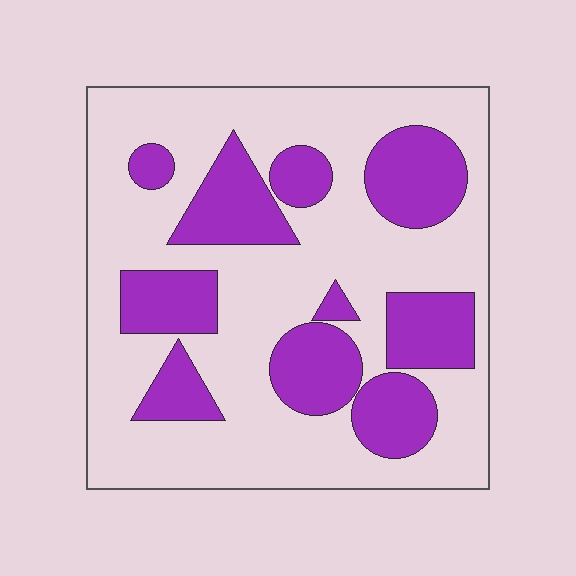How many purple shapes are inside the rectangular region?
10.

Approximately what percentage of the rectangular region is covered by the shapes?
Approximately 30%.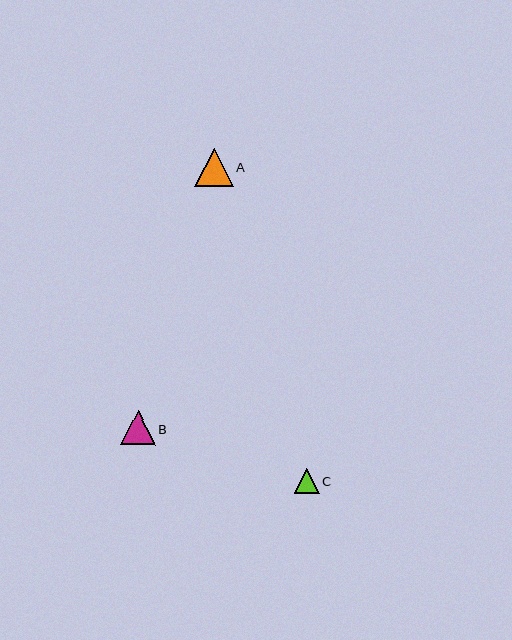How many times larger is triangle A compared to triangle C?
Triangle A is approximately 1.5 times the size of triangle C.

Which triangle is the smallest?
Triangle C is the smallest with a size of approximately 25 pixels.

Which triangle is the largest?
Triangle A is the largest with a size of approximately 38 pixels.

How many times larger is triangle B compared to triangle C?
Triangle B is approximately 1.4 times the size of triangle C.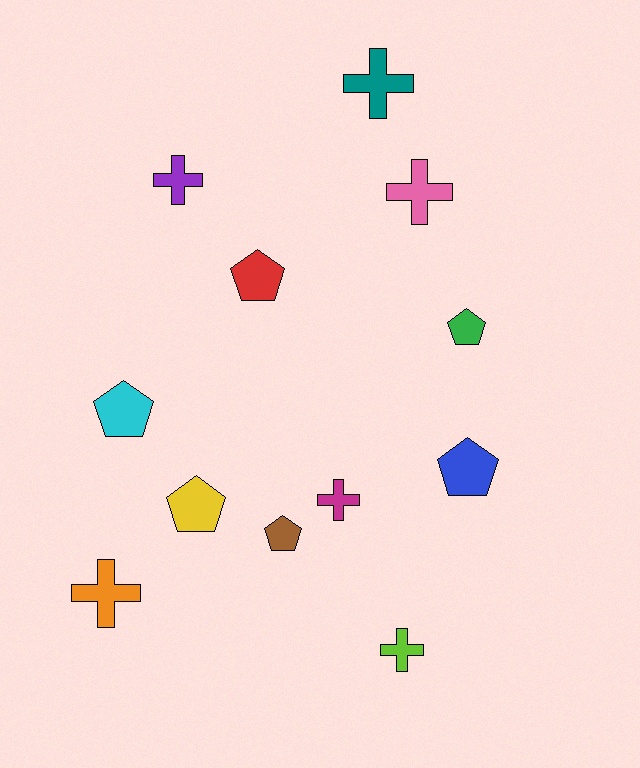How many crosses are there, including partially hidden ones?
There are 6 crosses.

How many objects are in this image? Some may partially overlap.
There are 12 objects.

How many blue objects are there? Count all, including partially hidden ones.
There is 1 blue object.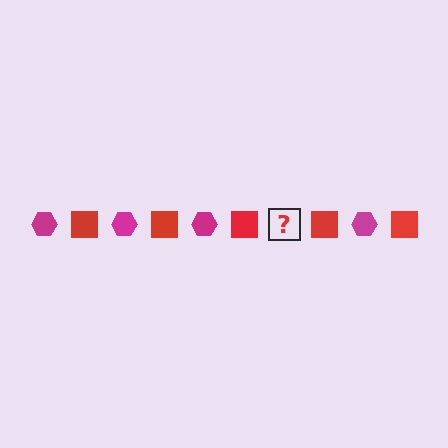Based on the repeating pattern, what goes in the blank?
The blank should be a magenta hexagon.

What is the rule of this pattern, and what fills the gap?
The rule is that the pattern alternates between magenta hexagon and red square. The gap should be filled with a magenta hexagon.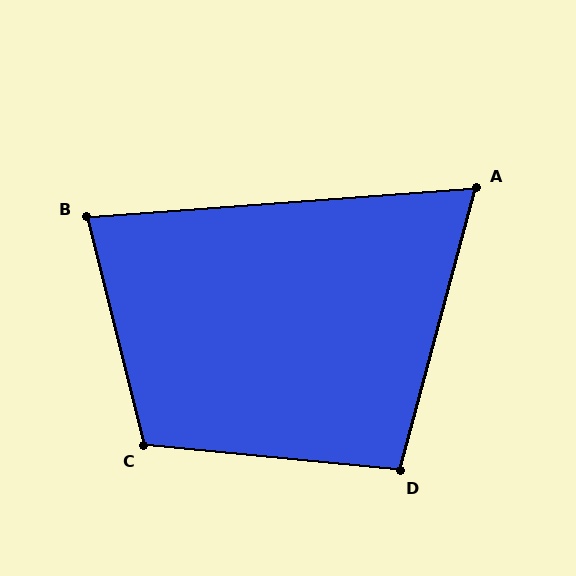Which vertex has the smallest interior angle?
A, at approximately 70 degrees.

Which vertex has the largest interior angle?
C, at approximately 110 degrees.